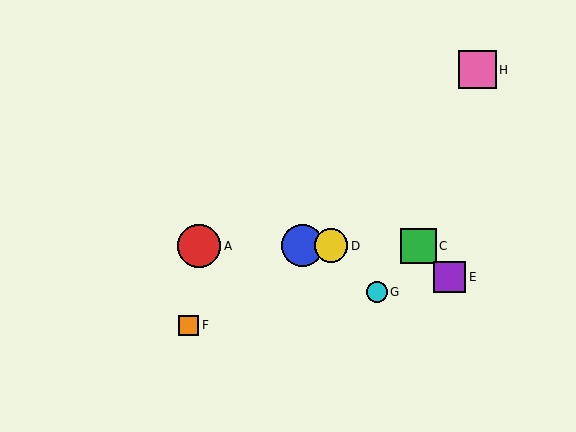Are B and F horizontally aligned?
No, B is at y≈246 and F is at y≈325.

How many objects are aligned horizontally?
4 objects (A, B, C, D) are aligned horizontally.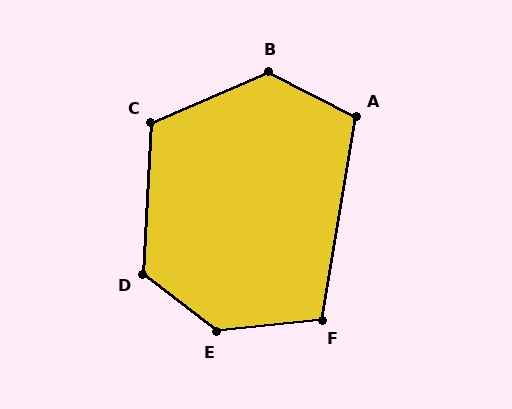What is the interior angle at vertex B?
Approximately 130 degrees (obtuse).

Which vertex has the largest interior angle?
E, at approximately 136 degrees.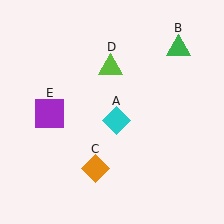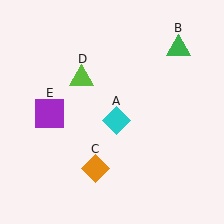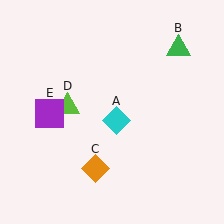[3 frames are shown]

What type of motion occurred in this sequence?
The lime triangle (object D) rotated counterclockwise around the center of the scene.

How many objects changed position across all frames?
1 object changed position: lime triangle (object D).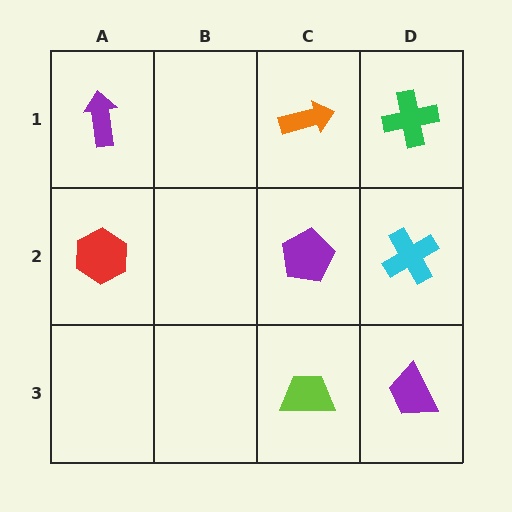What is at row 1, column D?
A green cross.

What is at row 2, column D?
A cyan cross.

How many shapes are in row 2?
3 shapes.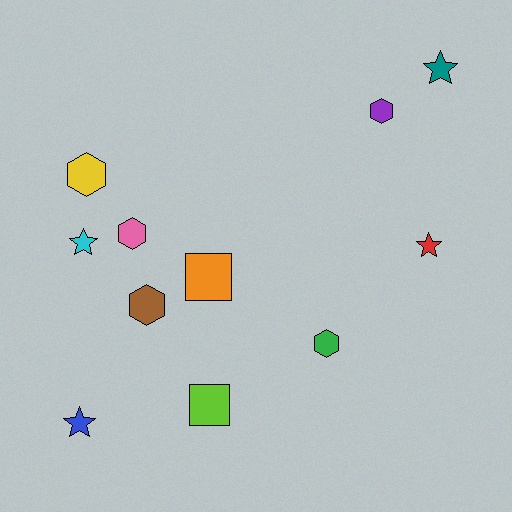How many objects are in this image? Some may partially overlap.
There are 11 objects.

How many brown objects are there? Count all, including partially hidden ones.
There is 1 brown object.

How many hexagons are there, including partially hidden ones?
There are 5 hexagons.